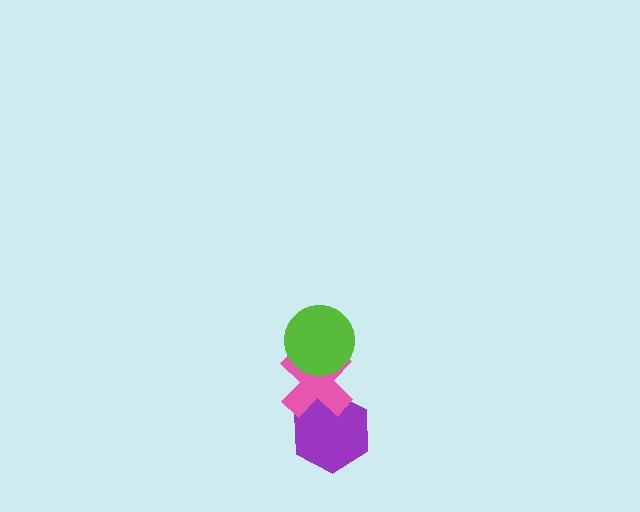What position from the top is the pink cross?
The pink cross is 2nd from the top.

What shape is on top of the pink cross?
The lime circle is on top of the pink cross.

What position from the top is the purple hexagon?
The purple hexagon is 3rd from the top.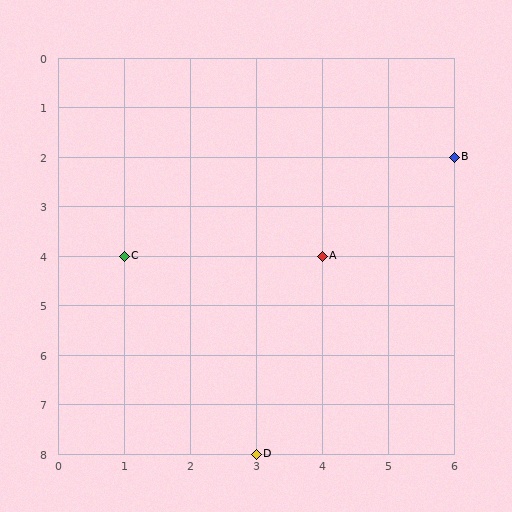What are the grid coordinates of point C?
Point C is at grid coordinates (1, 4).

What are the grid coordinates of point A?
Point A is at grid coordinates (4, 4).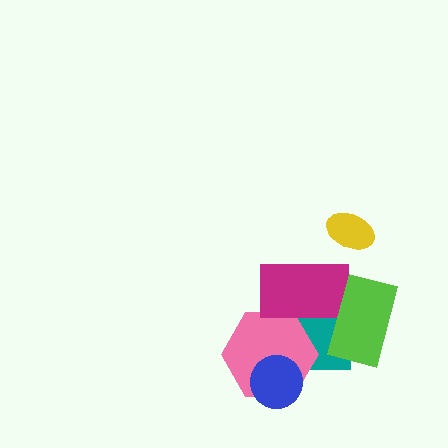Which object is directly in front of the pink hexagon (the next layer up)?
The magenta rectangle is directly in front of the pink hexagon.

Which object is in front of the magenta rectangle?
The lime rectangle is in front of the magenta rectangle.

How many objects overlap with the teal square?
3 objects overlap with the teal square.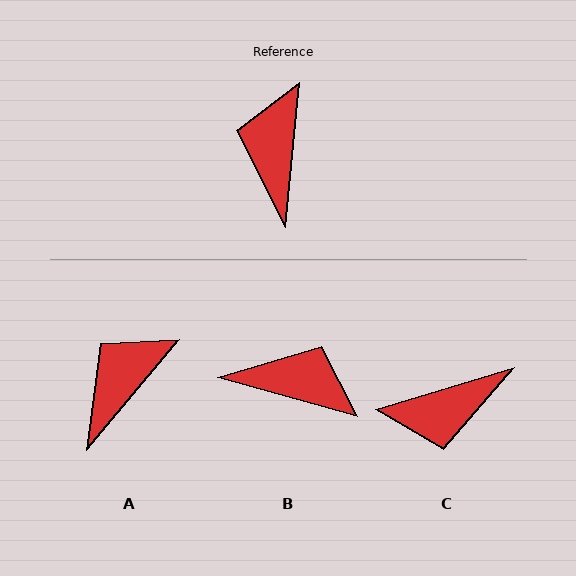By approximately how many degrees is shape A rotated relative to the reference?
Approximately 35 degrees clockwise.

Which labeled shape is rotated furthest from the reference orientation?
C, about 112 degrees away.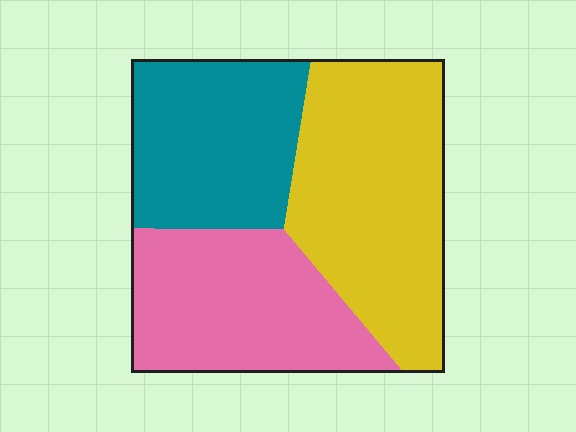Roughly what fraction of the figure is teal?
Teal covers around 30% of the figure.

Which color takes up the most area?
Yellow, at roughly 40%.